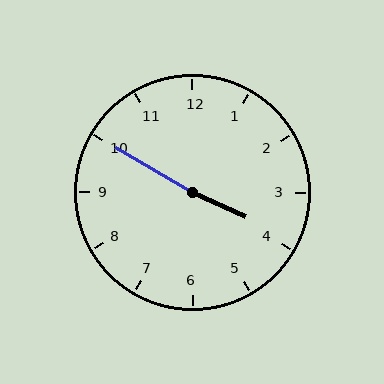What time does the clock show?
3:50.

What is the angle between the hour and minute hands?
Approximately 175 degrees.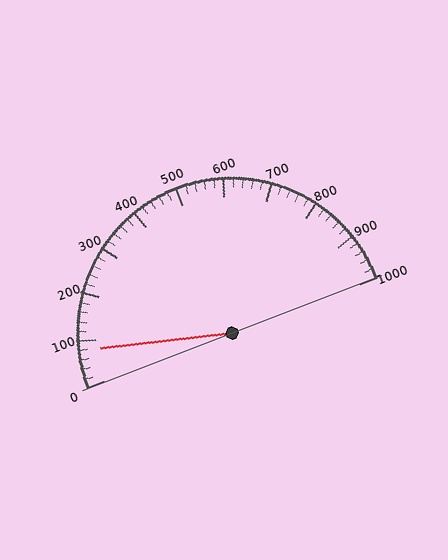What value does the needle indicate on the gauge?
The needle indicates approximately 80.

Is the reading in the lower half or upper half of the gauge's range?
The reading is in the lower half of the range (0 to 1000).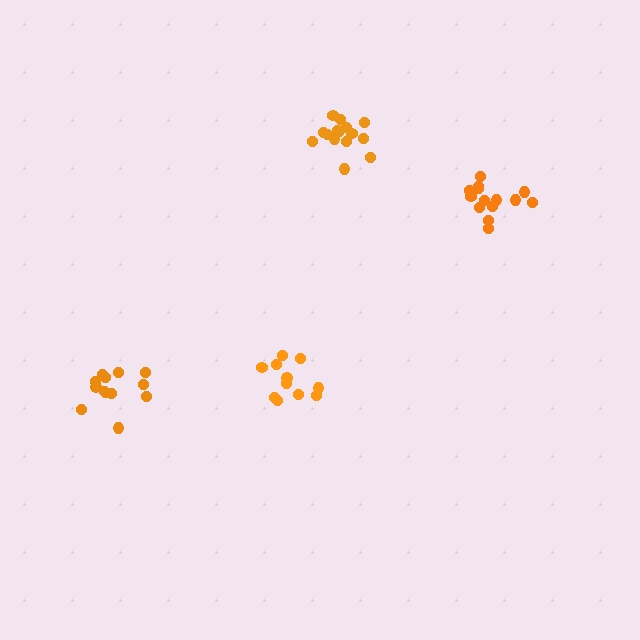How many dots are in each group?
Group 1: 14 dots, Group 2: 11 dots, Group 3: 15 dots, Group 4: 13 dots (53 total).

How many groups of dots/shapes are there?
There are 4 groups.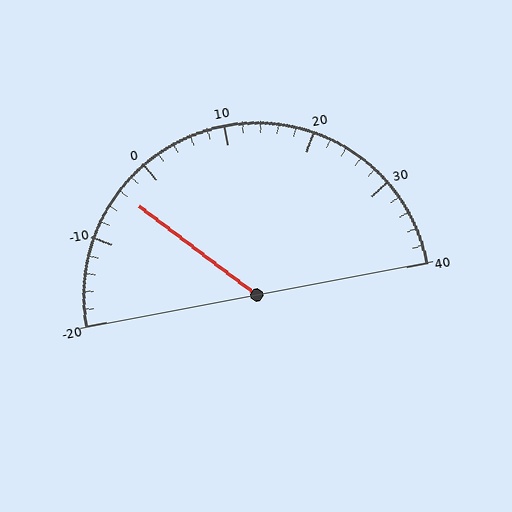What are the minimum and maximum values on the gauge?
The gauge ranges from -20 to 40.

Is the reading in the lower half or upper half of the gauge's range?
The reading is in the lower half of the range (-20 to 40).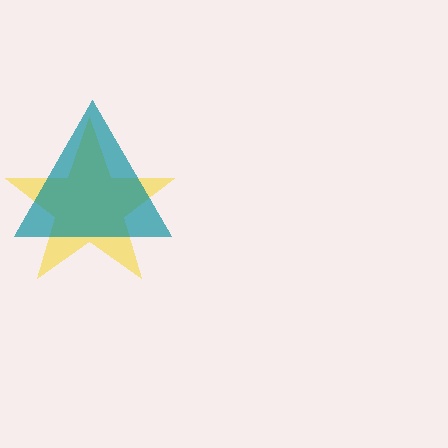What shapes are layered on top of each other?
The layered shapes are: a yellow star, a teal triangle.